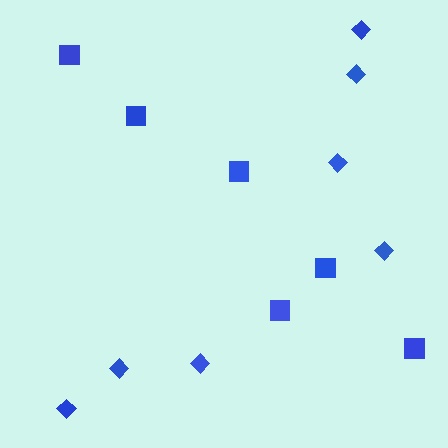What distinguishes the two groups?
There are 2 groups: one group of squares (6) and one group of diamonds (7).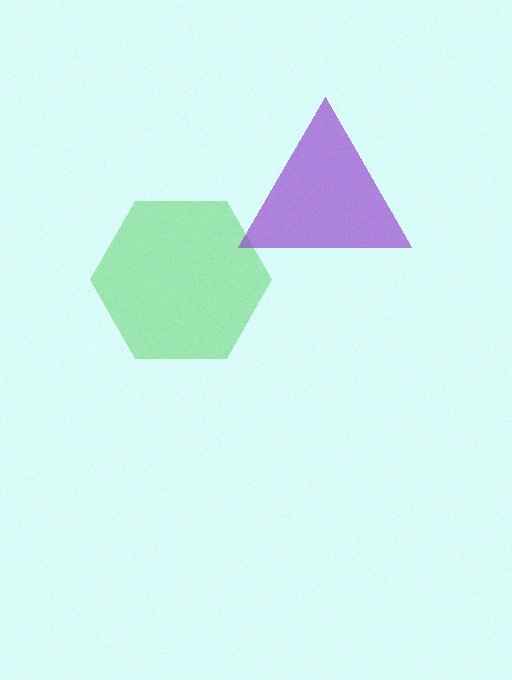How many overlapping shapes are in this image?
There are 2 overlapping shapes in the image.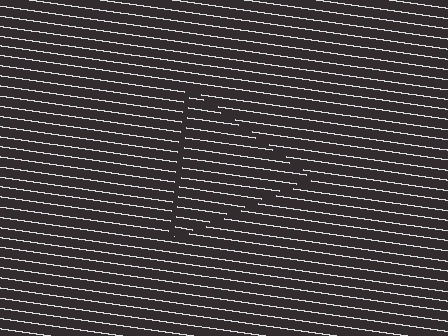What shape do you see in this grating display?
An illusory triangle. The interior of the shape contains the same grating, shifted by half a period — the contour is defined by the phase discontinuity where line-ends from the inner and outer gratings abut.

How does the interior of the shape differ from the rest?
The interior of the shape contains the same grating, shifted by half a period — the contour is defined by the phase discontinuity where line-ends from the inner and outer gratings abut.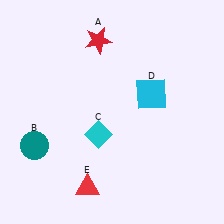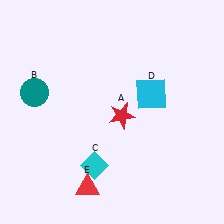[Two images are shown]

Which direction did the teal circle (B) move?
The teal circle (B) moved up.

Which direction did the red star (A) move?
The red star (A) moved down.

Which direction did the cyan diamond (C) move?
The cyan diamond (C) moved down.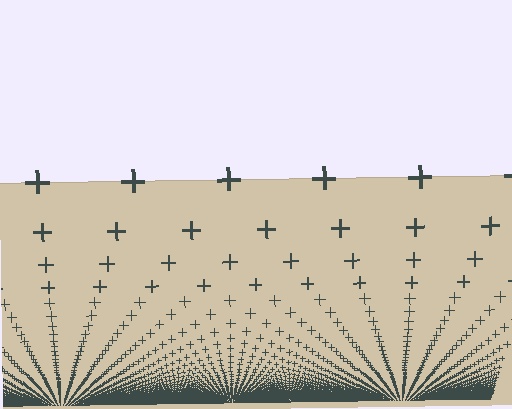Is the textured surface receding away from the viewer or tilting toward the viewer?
The surface appears to tilt toward the viewer. Texture elements get larger and sparser toward the top.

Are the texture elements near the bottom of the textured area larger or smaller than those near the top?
Smaller. The gradient is inverted — elements near the bottom are smaller and denser.